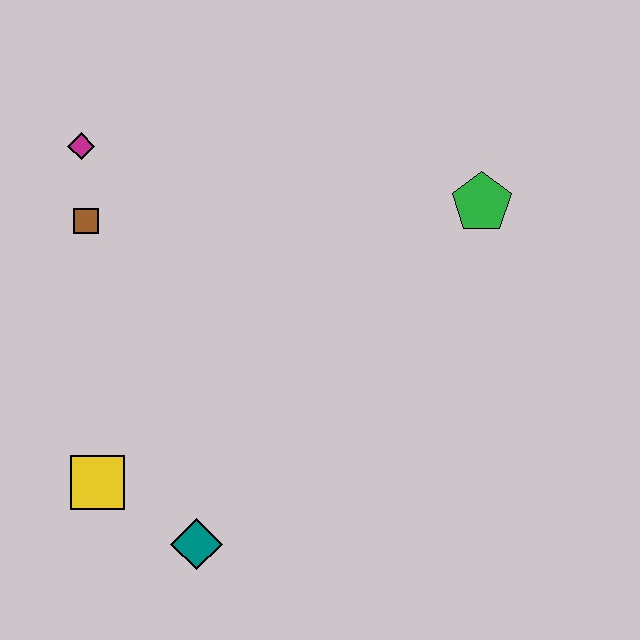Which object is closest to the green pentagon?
The brown square is closest to the green pentagon.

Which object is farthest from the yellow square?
The green pentagon is farthest from the yellow square.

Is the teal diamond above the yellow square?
No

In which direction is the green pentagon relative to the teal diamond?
The green pentagon is above the teal diamond.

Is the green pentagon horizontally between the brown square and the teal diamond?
No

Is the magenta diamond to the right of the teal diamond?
No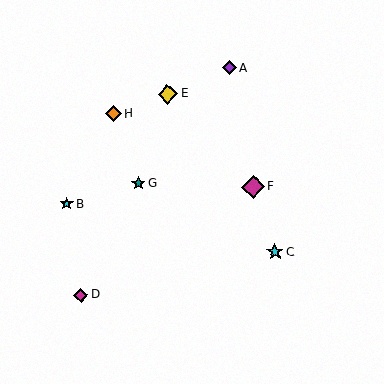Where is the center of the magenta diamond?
The center of the magenta diamond is at (253, 187).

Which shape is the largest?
The magenta diamond (labeled F) is the largest.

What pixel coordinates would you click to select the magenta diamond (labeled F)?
Click at (253, 187) to select the magenta diamond F.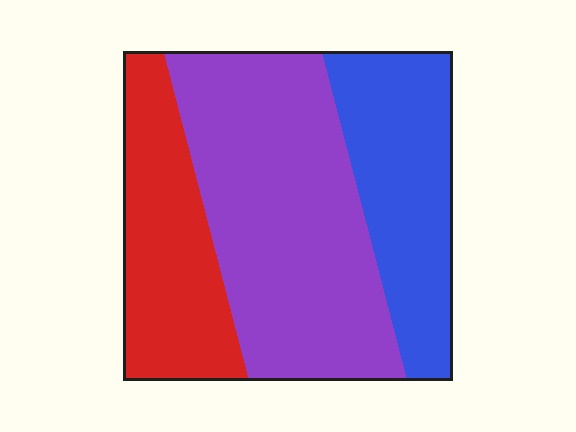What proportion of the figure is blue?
Blue takes up about one quarter (1/4) of the figure.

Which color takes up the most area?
Purple, at roughly 50%.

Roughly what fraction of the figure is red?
Red takes up about one quarter (1/4) of the figure.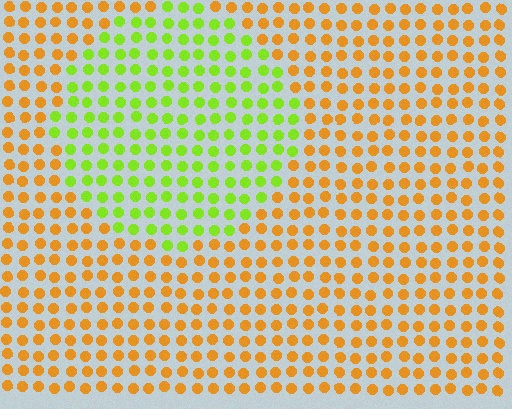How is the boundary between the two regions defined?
The boundary is defined purely by a slight shift in hue (about 57 degrees). Spacing, size, and orientation are identical on both sides.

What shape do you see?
I see a circle.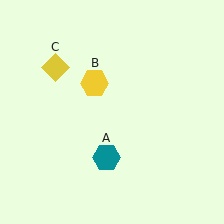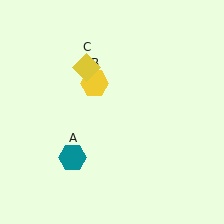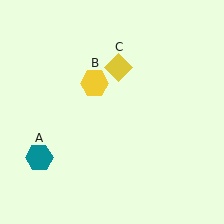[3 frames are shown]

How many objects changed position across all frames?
2 objects changed position: teal hexagon (object A), yellow diamond (object C).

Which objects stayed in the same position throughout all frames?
Yellow hexagon (object B) remained stationary.